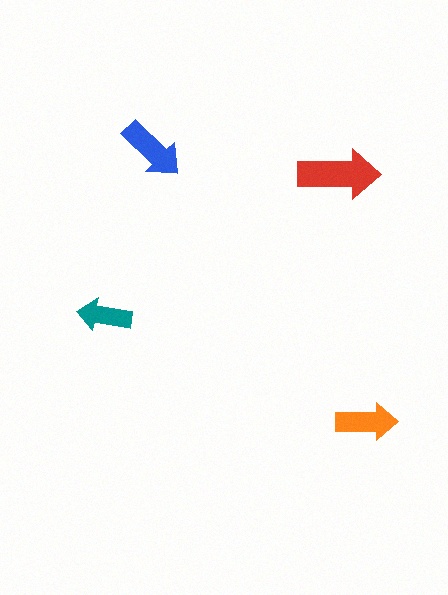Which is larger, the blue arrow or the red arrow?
The red one.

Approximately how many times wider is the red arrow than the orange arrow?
About 1.5 times wider.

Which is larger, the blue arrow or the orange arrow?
The blue one.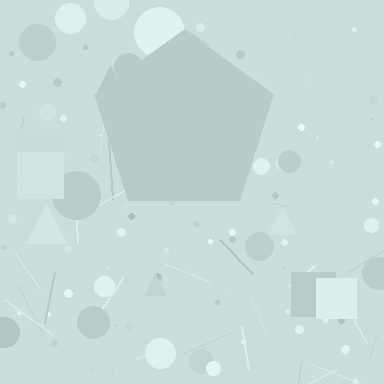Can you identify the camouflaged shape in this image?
The camouflaged shape is a pentagon.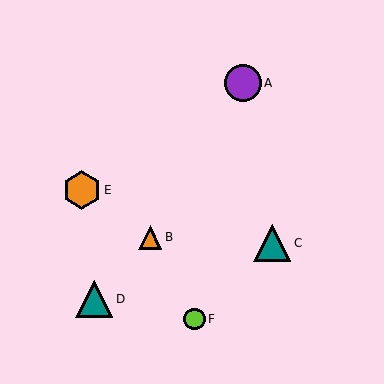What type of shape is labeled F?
Shape F is a lime circle.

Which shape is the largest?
The orange hexagon (labeled E) is the largest.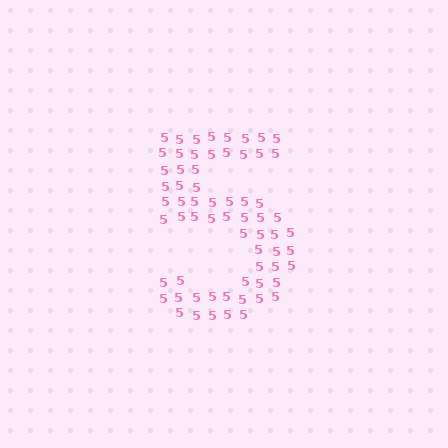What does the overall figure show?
The overall figure shows the digit 5.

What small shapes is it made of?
It is made of small digit 5's.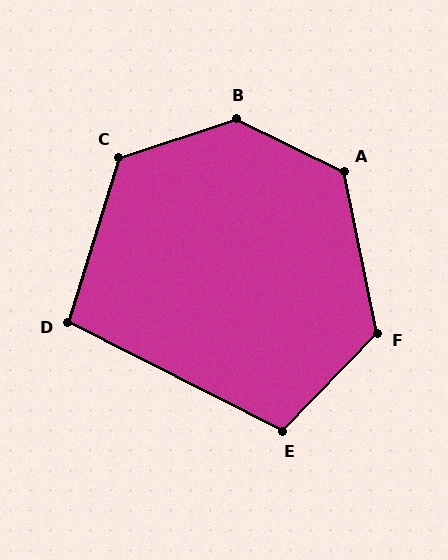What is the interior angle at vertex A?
Approximately 127 degrees (obtuse).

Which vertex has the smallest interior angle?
D, at approximately 100 degrees.